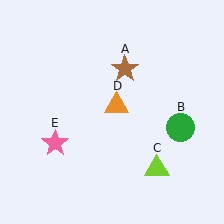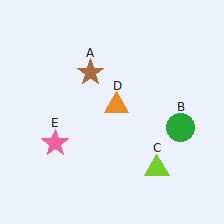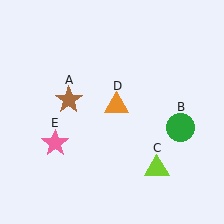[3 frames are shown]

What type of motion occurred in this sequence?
The brown star (object A) rotated counterclockwise around the center of the scene.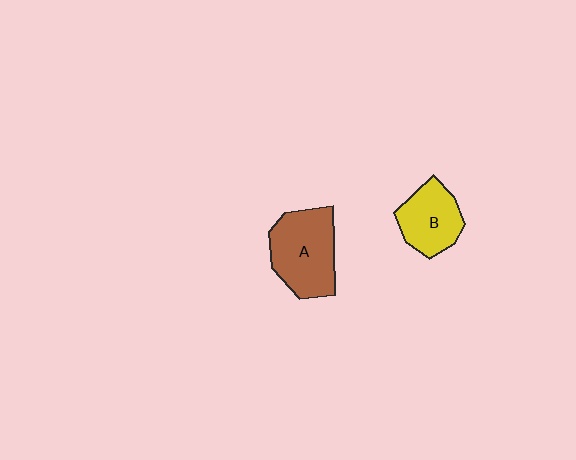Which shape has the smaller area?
Shape B (yellow).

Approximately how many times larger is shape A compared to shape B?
Approximately 1.4 times.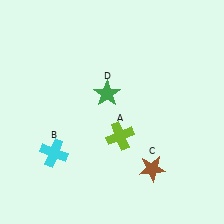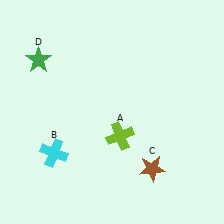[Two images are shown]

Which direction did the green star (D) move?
The green star (D) moved left.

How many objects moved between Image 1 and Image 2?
1 object moved between the two images.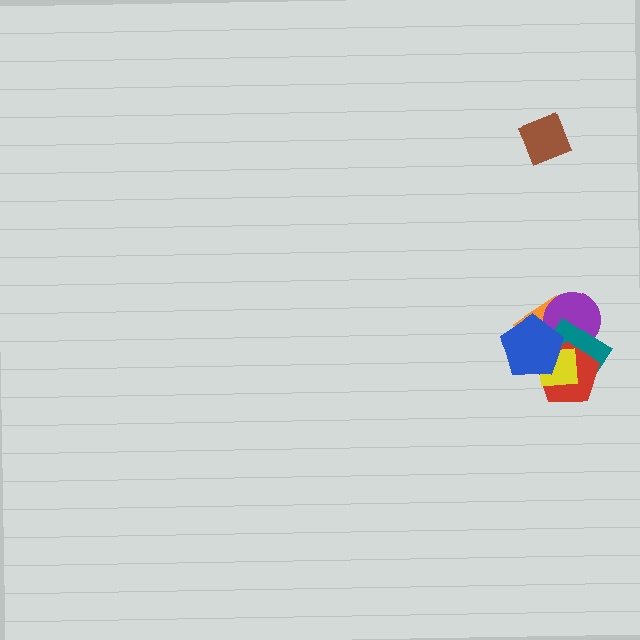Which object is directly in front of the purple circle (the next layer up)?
The teal diamond is directly in front of the purple circle.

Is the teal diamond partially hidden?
Yes, it is partially covered by another shape.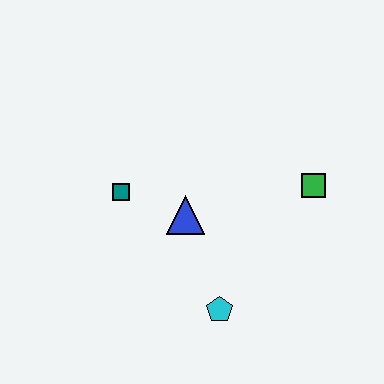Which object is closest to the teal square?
The blue triangle is closest to the teal square.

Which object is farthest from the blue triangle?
The green square is farthest from the blue triangle.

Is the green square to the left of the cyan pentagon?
No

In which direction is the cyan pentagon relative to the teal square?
The cyan pentagon is below the teal square.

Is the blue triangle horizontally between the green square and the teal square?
Yes